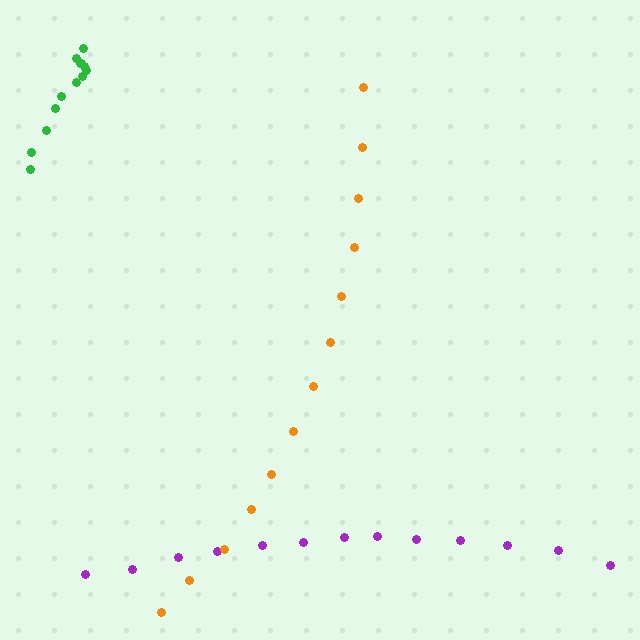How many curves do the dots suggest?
There are 3 distinct paths.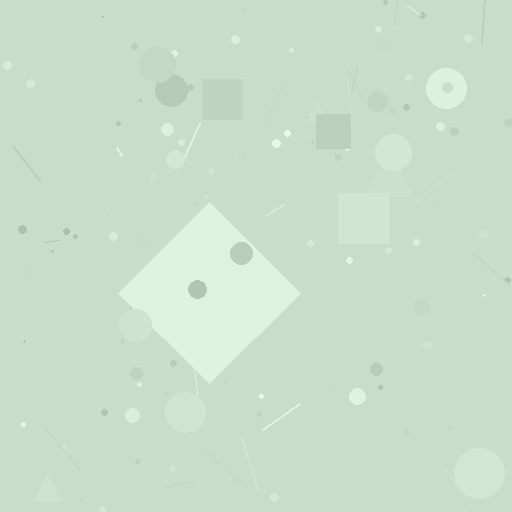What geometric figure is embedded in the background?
A diamond is embedded in the background.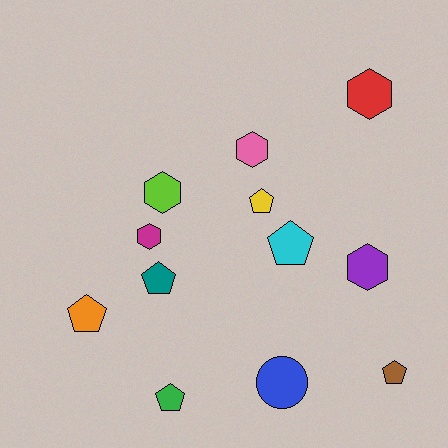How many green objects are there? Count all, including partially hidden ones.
There is 1 green object.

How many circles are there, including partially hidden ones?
There is 1 circle.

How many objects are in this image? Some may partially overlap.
There are 12 objects.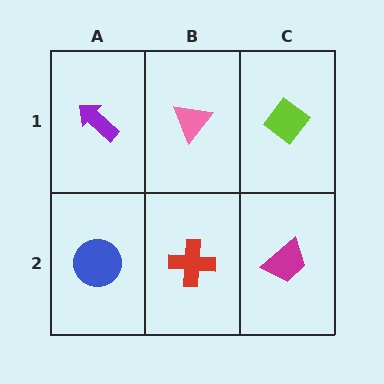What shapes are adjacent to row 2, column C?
A lime diamond (row 1, column C), a red cross (row 2, column B).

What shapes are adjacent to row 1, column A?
A blue circle (row 2, column A), a pink triangle (row 1, column B).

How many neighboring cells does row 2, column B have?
3.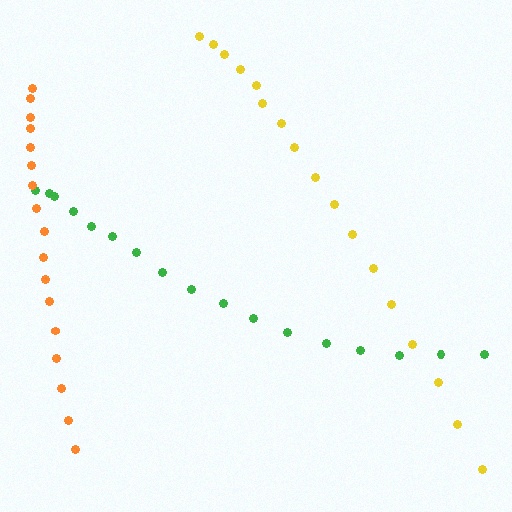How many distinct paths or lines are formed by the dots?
There are 3 distinct paths.